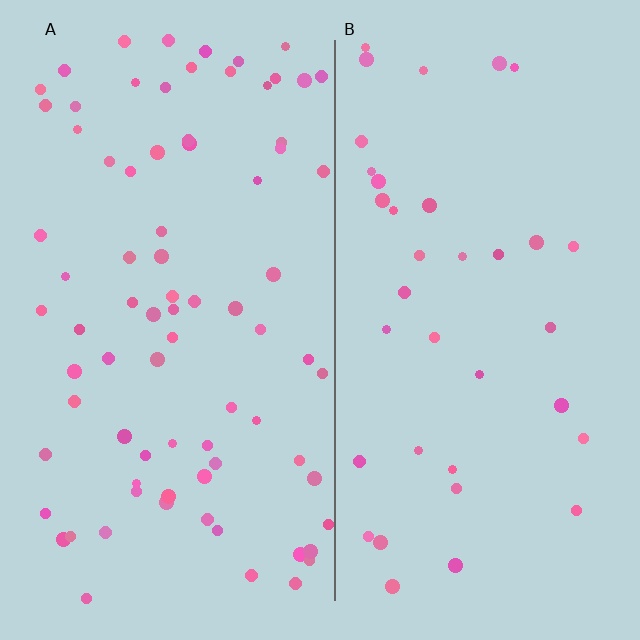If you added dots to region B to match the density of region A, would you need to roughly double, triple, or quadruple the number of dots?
Approximately double.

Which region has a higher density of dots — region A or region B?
A (the left).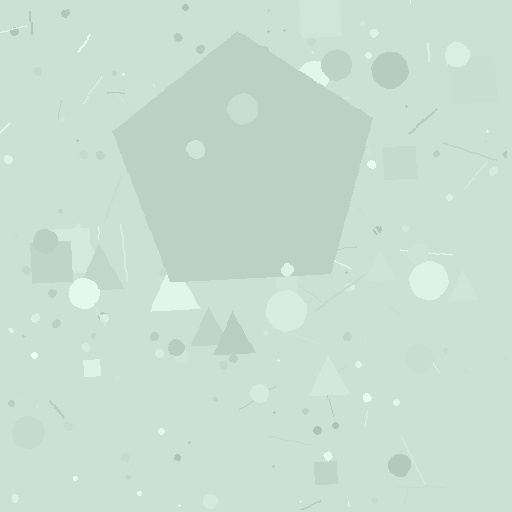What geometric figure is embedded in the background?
A pentagon is embedded in the background.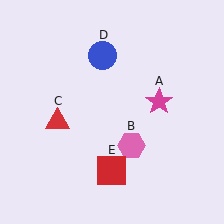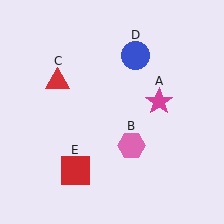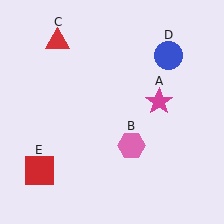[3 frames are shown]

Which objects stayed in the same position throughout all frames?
Magenta star (object A) and pink hexagon (object B) remained stationary.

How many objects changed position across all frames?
3 objects changed position: red triangle (object C), blue circle (object D), red square (object E).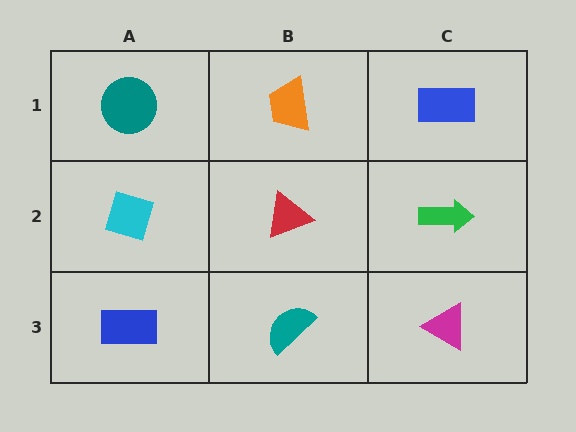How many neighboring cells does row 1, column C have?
2.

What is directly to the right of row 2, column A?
A red triangle.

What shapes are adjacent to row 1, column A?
A cyan diamond (row 2, column A), an orange trapezoid (row 1, column B).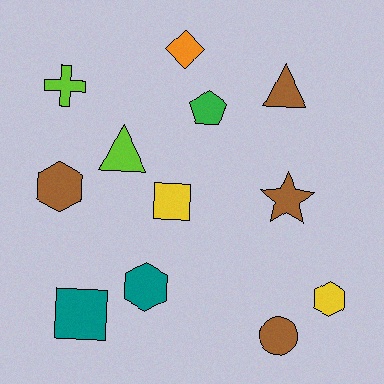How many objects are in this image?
There are 12 objects.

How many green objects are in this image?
There is 1 green object.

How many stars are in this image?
There is 1 star.